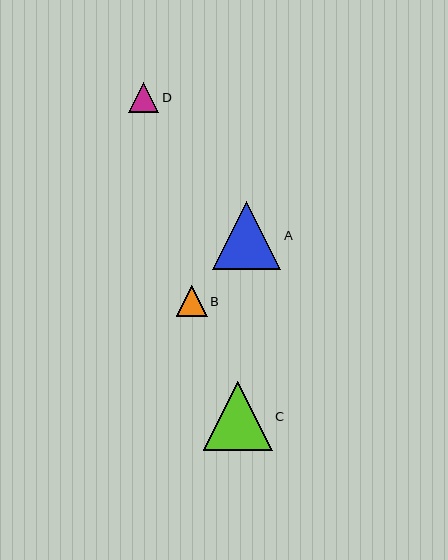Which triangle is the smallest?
Triangle D is the smallest with a size of approximately 30 pixels.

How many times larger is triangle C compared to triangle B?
Triangle C is approximately 2.3 times the size of triangle B.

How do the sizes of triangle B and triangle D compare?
Triangle B and triangle D are approximately the same size.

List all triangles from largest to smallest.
From largest to smallest: C, A, B, D.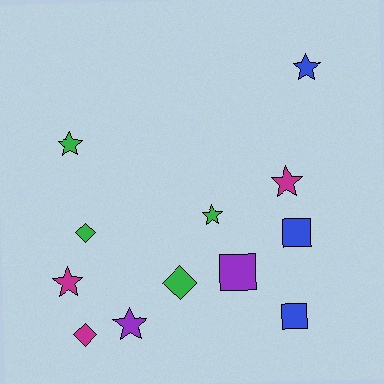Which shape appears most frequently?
Star, with 6 objects.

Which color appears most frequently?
Green, with 4 objects.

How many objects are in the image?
There are 12 objects.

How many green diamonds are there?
There are 2 green diamonds.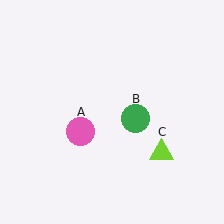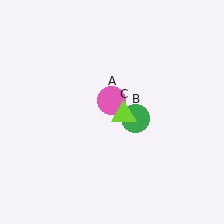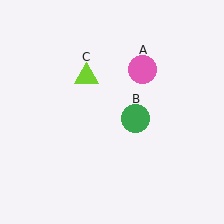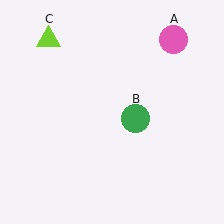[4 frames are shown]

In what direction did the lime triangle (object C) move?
The lime triangle (object C) moved up and to the left.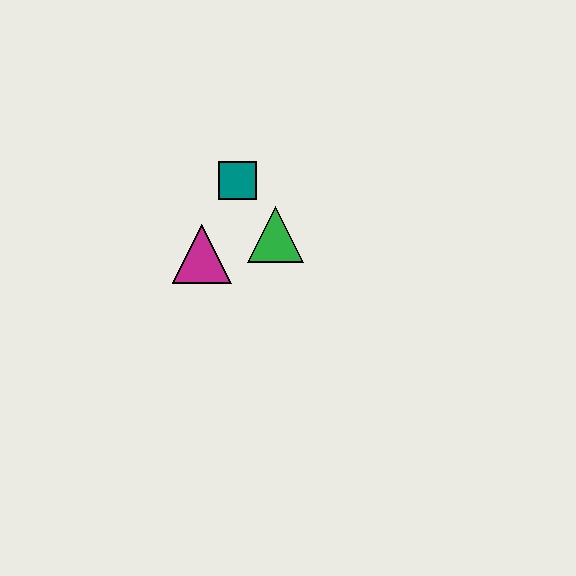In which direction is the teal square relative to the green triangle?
The teal square is above the green triangle.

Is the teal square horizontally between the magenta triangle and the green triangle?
Yes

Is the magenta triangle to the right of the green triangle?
No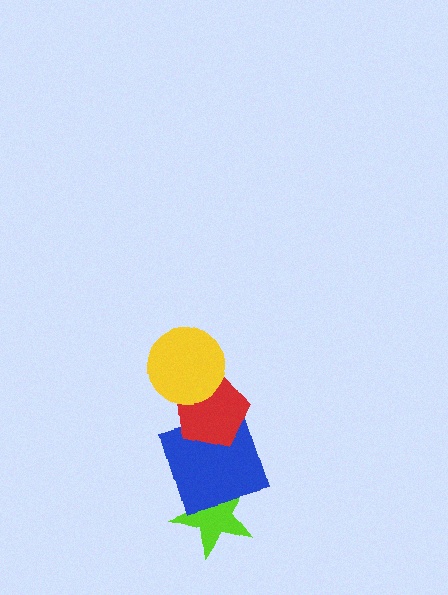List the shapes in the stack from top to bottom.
From top to bottom: the yellow circle, the red pentagon, the blue square, the lime star.